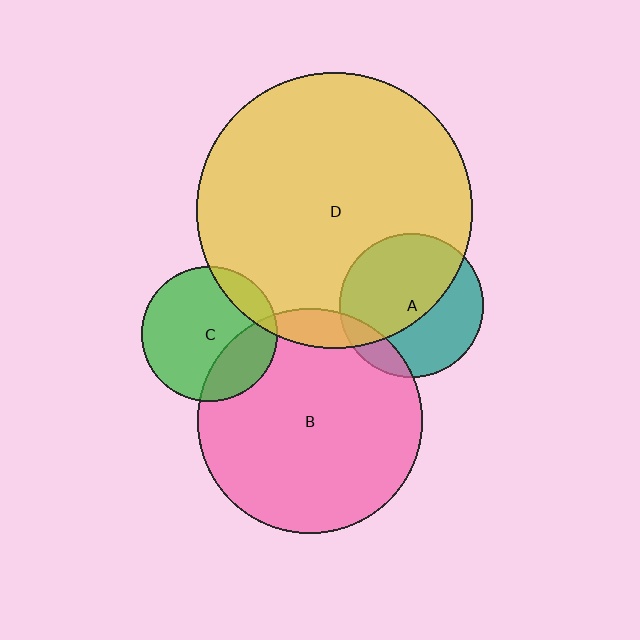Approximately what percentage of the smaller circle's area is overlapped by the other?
Approximately 10%.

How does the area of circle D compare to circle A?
Approximately 3.7 times.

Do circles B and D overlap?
Yes.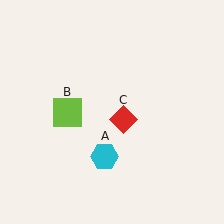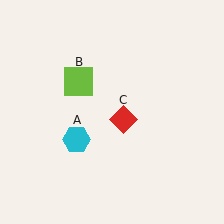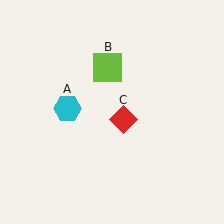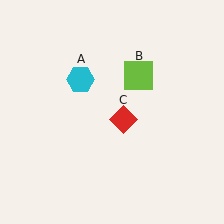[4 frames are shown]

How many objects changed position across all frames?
2 objects changed position: cyan hexagon (object A), lime square (object B).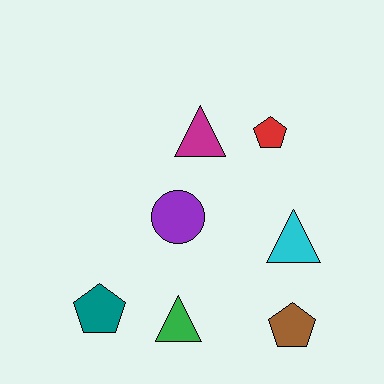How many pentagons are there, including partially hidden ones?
There are 3 pentagons.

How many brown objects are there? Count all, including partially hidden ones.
There is 1 brown object.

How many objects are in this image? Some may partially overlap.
There are 7 objects.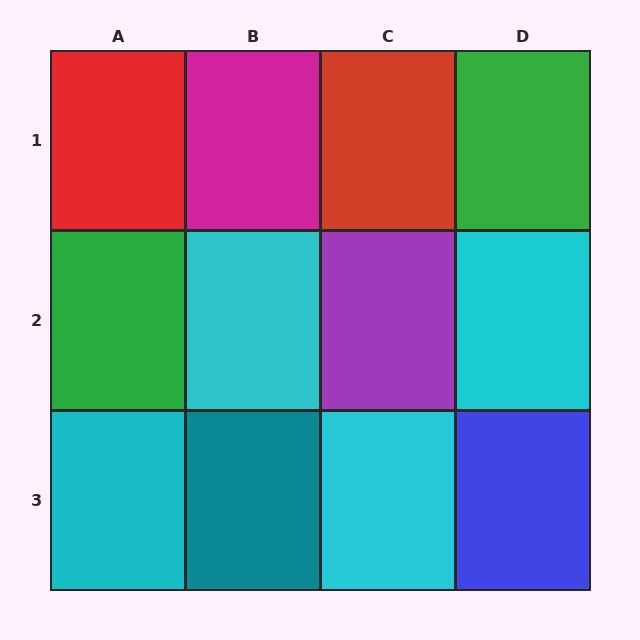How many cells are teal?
1 cell is teal.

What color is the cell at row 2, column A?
Green.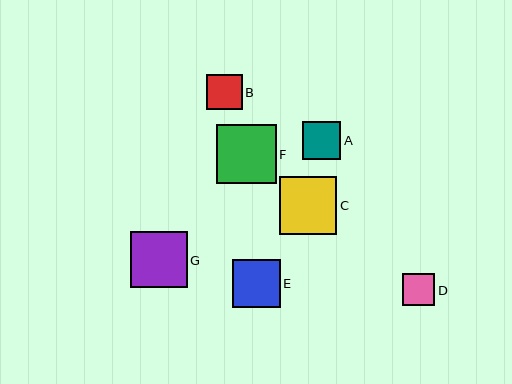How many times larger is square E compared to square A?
Square E is approximately 1.3 times the size of square A.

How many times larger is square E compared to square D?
Square E is approximately 1.5 times the size of square D.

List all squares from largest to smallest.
From largest to smallest: F, C, G, E, A, B, D.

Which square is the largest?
Square F is the largest with a size of approximately 59 pixels.